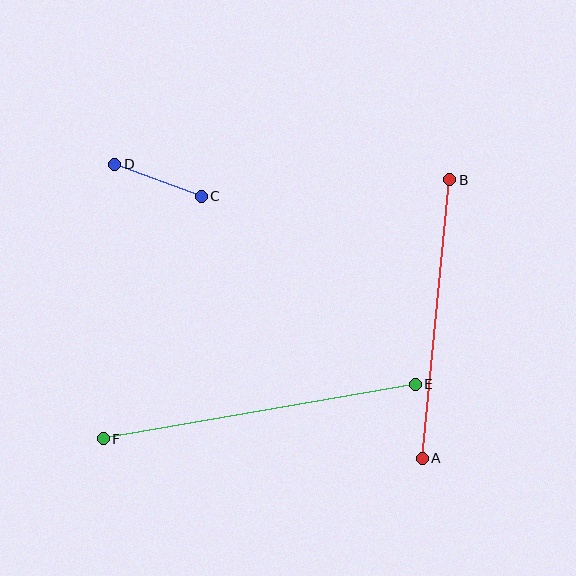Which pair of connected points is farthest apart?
Points E and F are farthest apart.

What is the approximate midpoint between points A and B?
The midpoint is at approximately (436, 319) pixels.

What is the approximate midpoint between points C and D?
The midpoint is at approximately (158, 180) pixels.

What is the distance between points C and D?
The distance is approximately 92 pixels.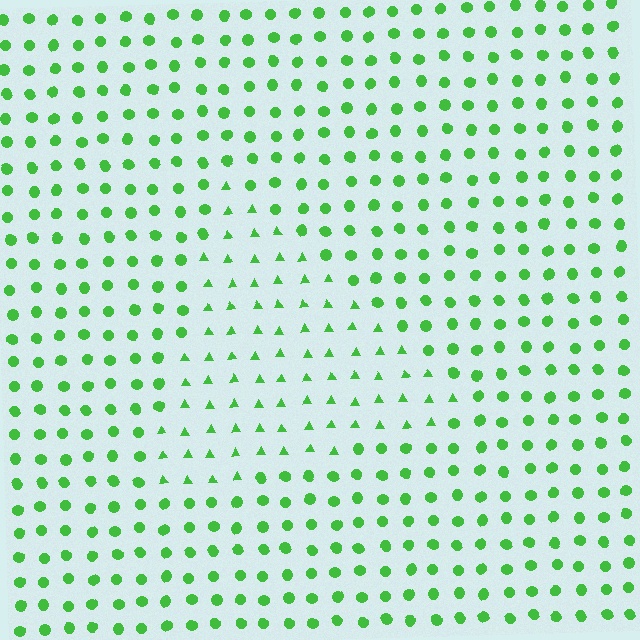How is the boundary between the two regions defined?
The boundary is defined by a change in element shape: triangles inside vs. circles outside. All elements share the same color and spacing.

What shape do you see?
I see a triangle.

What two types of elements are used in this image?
The image uses triangles inside the triangle region and circles outside it.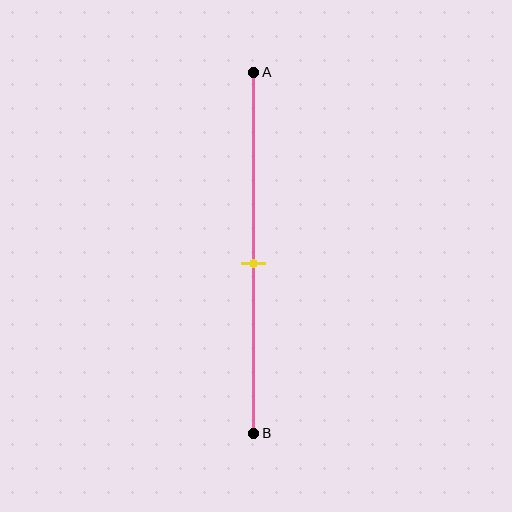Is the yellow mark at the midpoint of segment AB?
Yes, the mark is approximately at the midpoint.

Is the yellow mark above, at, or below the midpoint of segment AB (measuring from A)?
The yellow mark is approximately at the midpoint of segment AB.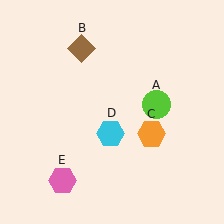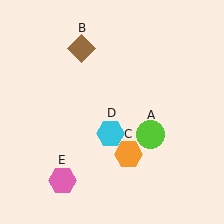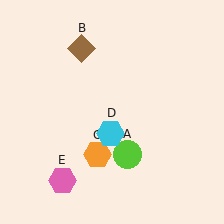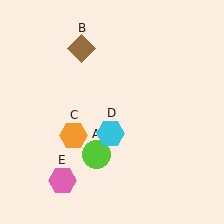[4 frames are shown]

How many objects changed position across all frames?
2 objects changed position: lime circle (object A), orange hexagon (object C).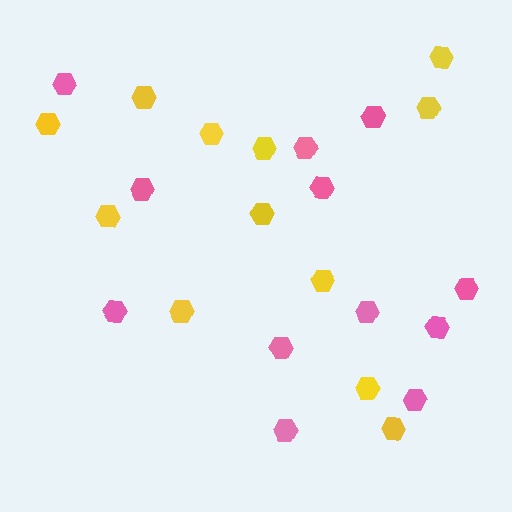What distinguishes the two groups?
There are 2 groups: one group of pink hexagons (12) and one group of yellow hexagons (12).